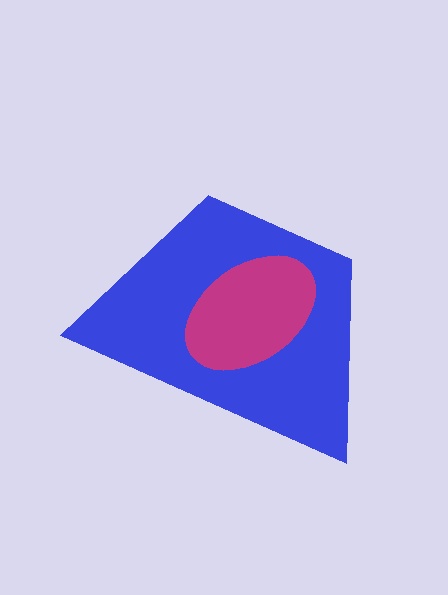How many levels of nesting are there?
2.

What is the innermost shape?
The magenta ellipse.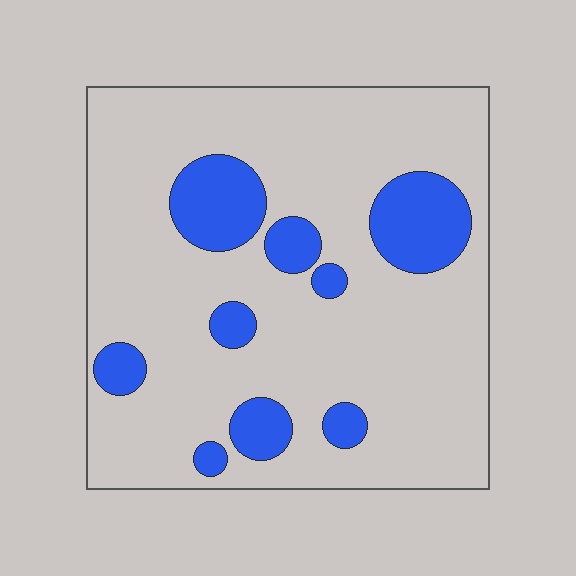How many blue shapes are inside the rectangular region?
9.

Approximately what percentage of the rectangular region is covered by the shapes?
Approximately 20%.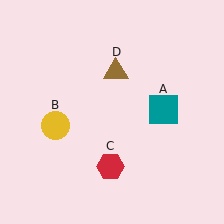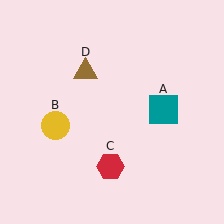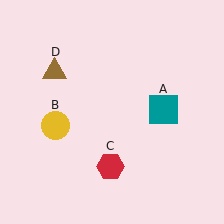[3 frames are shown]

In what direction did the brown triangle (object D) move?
The brown triangle (object D) moved left.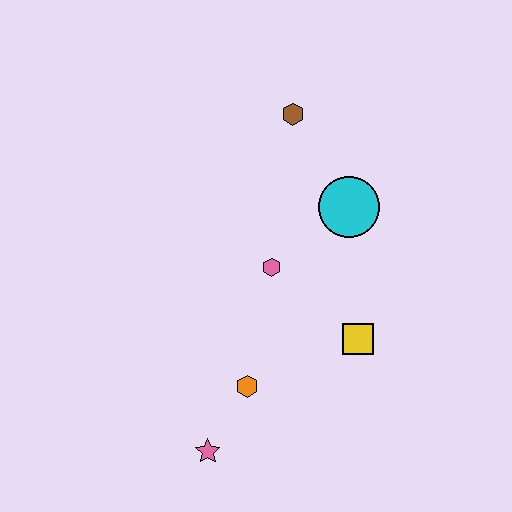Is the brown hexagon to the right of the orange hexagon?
Yes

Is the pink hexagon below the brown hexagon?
Yes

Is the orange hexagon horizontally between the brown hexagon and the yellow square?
No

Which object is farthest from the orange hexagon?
The brown hexagon is farthest from the orange hexagon.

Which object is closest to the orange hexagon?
The pink star is closest to the orange hexagon.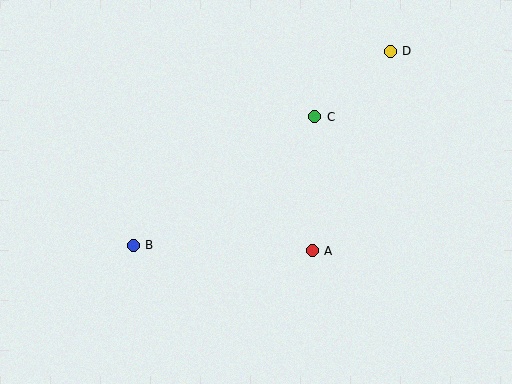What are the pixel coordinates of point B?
Point B is at (133, 245).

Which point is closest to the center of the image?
Point A at (312, 251) is closest to the center.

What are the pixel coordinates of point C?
Point C is at (315, 117).